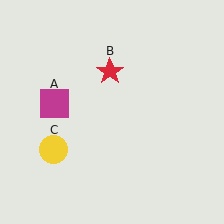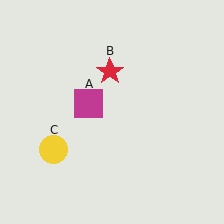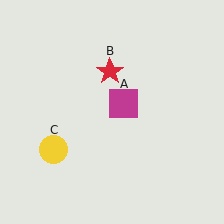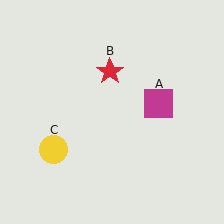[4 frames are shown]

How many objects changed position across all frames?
1 object changed position: magenta square (object A).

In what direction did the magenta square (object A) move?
The magenta square (object A) moved right.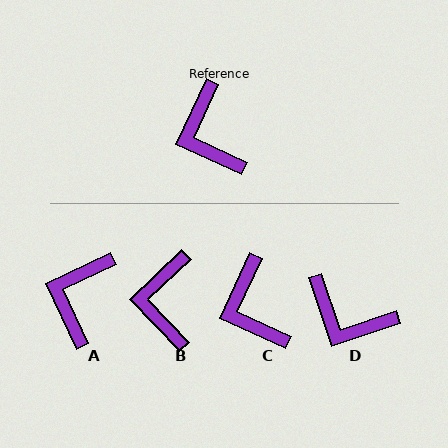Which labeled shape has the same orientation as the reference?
C.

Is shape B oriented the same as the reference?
No, it is off by about 22 degrees.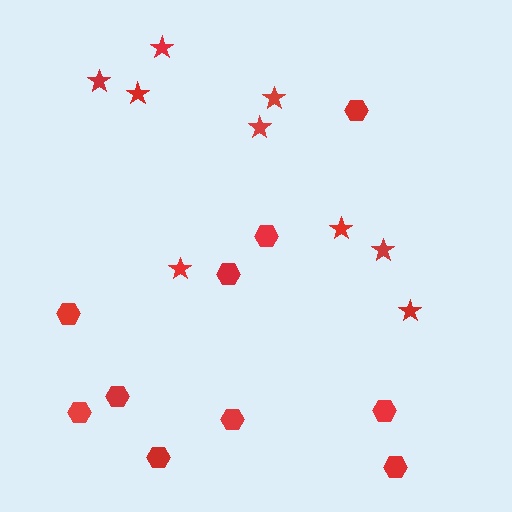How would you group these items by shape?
There are 2 groups: one group of stars (9) and one group of hexagons (10).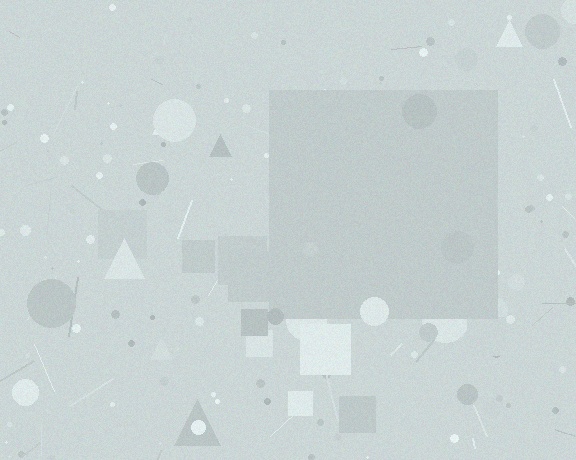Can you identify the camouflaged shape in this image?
The camouflaged shape is a square.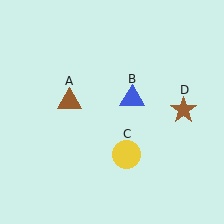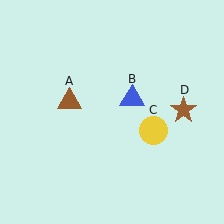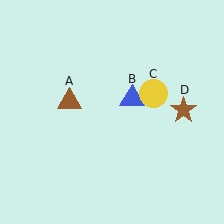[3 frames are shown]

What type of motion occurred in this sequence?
The yellow circle (object C) rotated counterclockwise around the center of the scene.